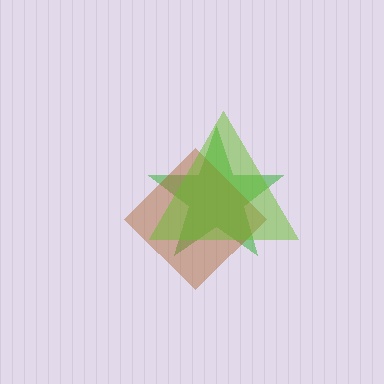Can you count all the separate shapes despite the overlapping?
Yes, there are 3 separate shapes.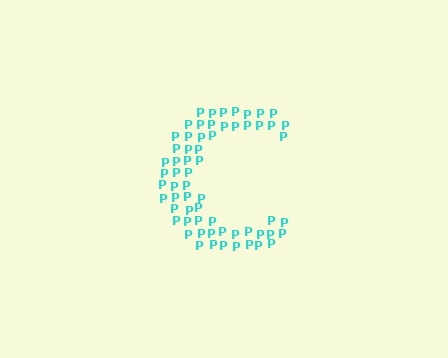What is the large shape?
The large shape is the letter C.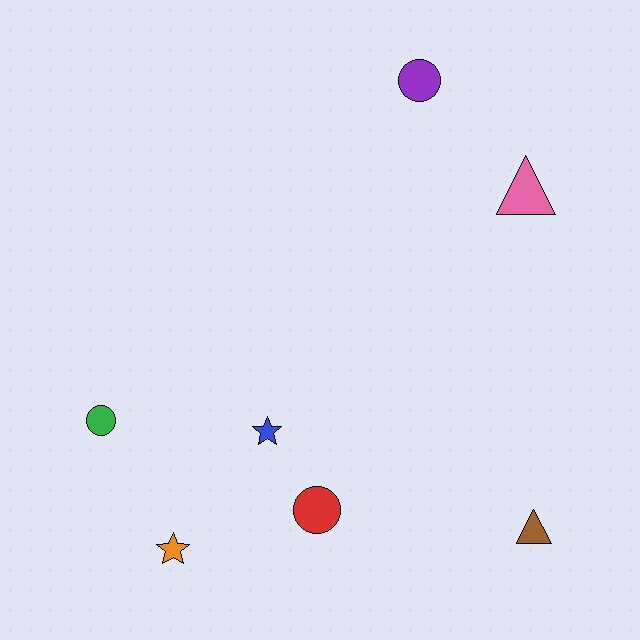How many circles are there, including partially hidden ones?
There are 3 circles.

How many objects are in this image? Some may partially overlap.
There are 7 objects.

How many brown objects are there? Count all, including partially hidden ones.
There is 1 brown object.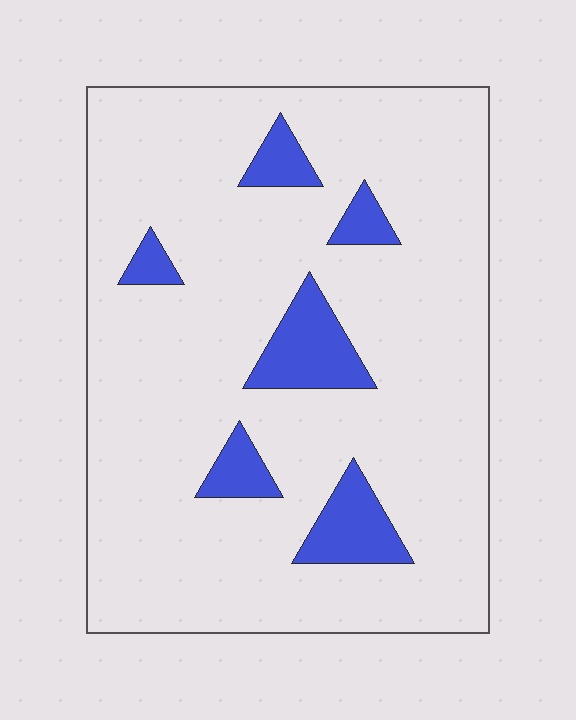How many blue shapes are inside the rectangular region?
6.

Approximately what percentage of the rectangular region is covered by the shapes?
Approximately 10%.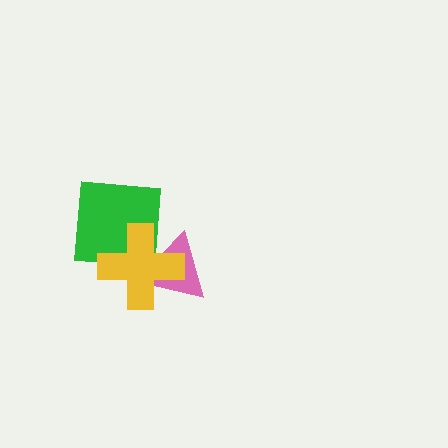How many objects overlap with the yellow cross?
2 objects overlap with the yellow cross.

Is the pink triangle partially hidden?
Yes, it is partially covered by another shape.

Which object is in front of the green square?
The yellow cross is in front of the green square.